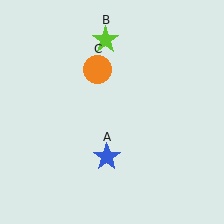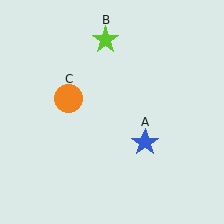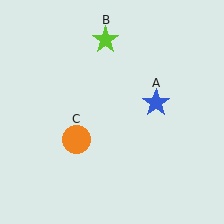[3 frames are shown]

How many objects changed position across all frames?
2 objects changed position: blue star (object A), orange circle (object C).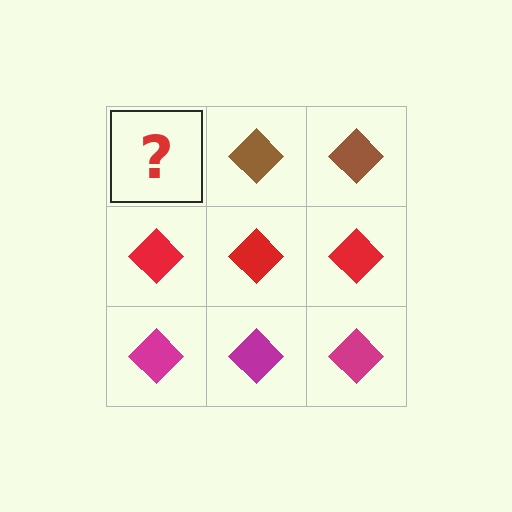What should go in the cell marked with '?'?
The missing cell should contain a brown diamond.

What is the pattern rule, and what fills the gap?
The rule is that each row has a consistent color. The gap should be filled with a brown diamond.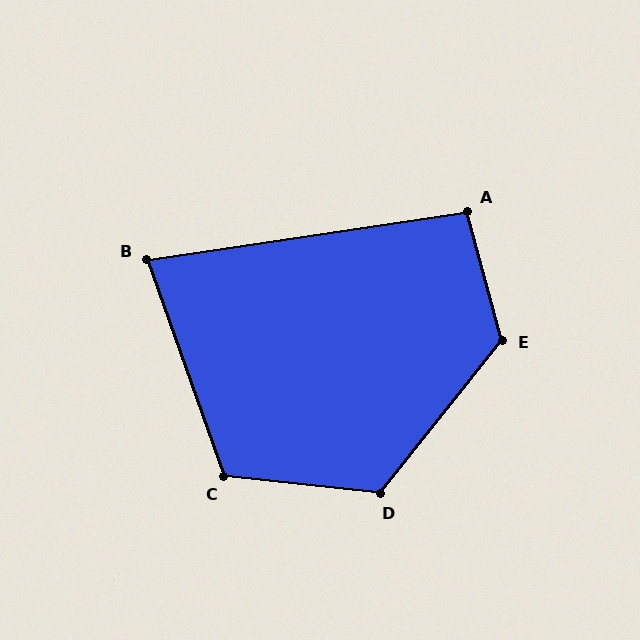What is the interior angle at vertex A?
Approximately 96 degrees (obtuse).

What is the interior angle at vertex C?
Approximately 116 degrees (obtuse).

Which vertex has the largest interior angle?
E, at approximately 126 degrees.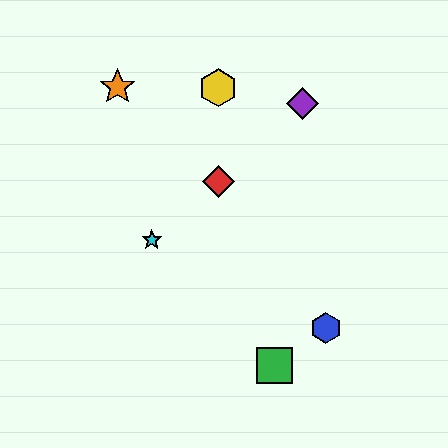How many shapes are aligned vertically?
2 shapes (the red diamond, the yellow hexagon) are aligned vertically.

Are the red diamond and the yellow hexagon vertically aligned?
Yes, both are at x≈218.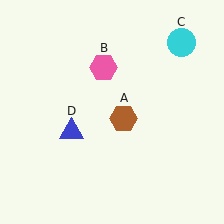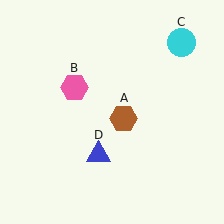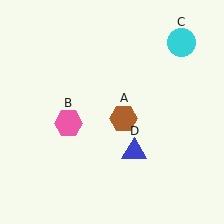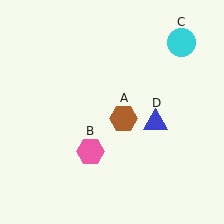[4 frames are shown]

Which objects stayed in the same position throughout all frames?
Brown hexagon (object A) and cyan circle (object C) remained stationary.